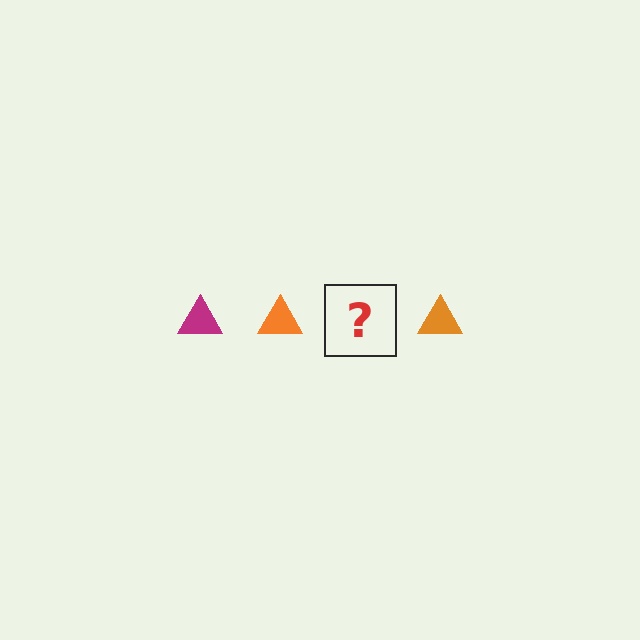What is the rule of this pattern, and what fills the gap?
The rule is that the pattern cycles through magenta, orange triangles. The gap should be filled with a magenta triangle.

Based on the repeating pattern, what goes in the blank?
The blank should be a magenta triangle.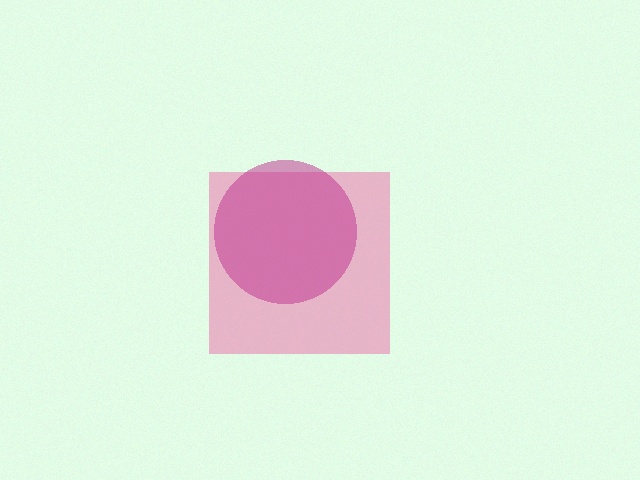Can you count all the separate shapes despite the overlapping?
Yes, there are 2 separate shapes.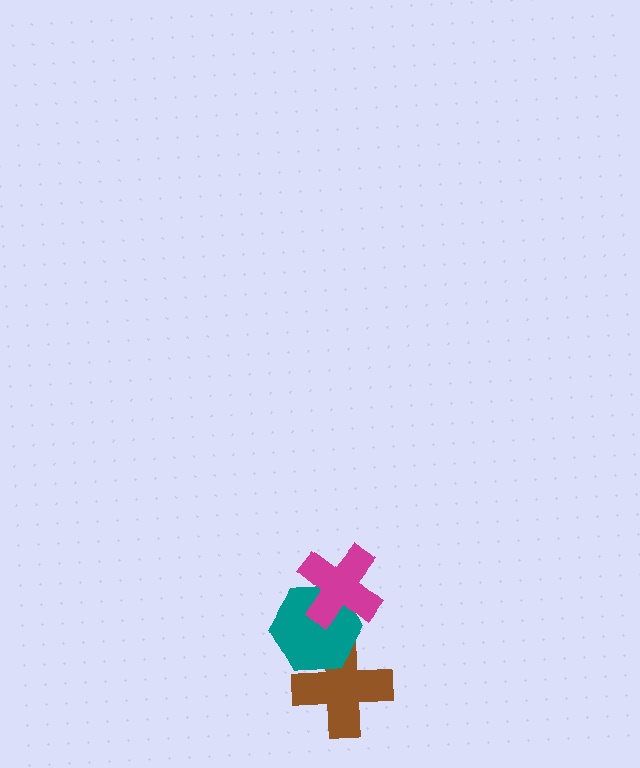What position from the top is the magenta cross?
The magenta cross is 1st from the top.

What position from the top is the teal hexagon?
The teal hexagon is 2nd from the top.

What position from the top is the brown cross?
The brown cross is 3rd from the top.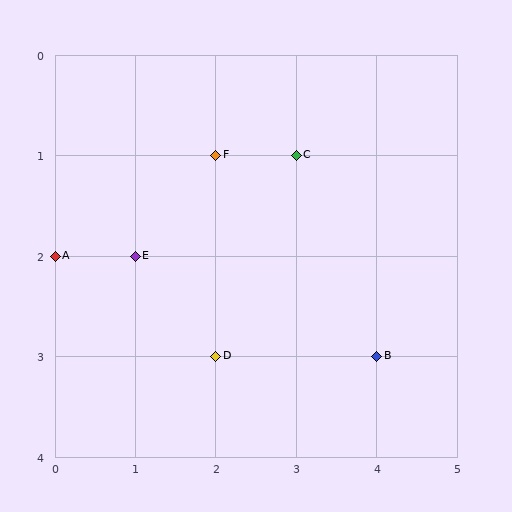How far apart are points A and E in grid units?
Points A and E are 1 column apart.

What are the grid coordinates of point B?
Point B is at grid coordinates (4, 3).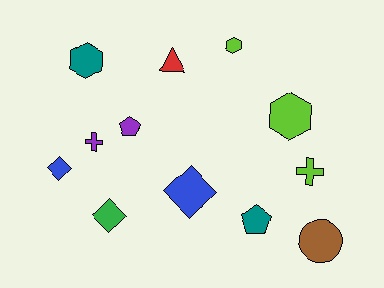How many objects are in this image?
There are 12 objects.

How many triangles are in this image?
There is 1 triangle.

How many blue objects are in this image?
There are 2 blue objects.